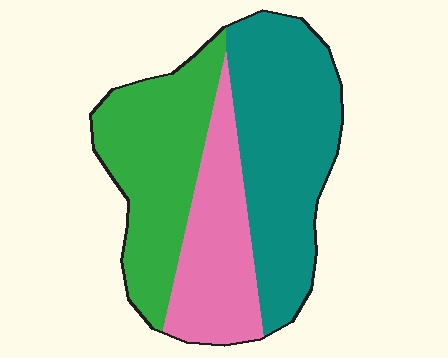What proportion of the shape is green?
Green takes up between a quarter and a half of the shape.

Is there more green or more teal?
Teal.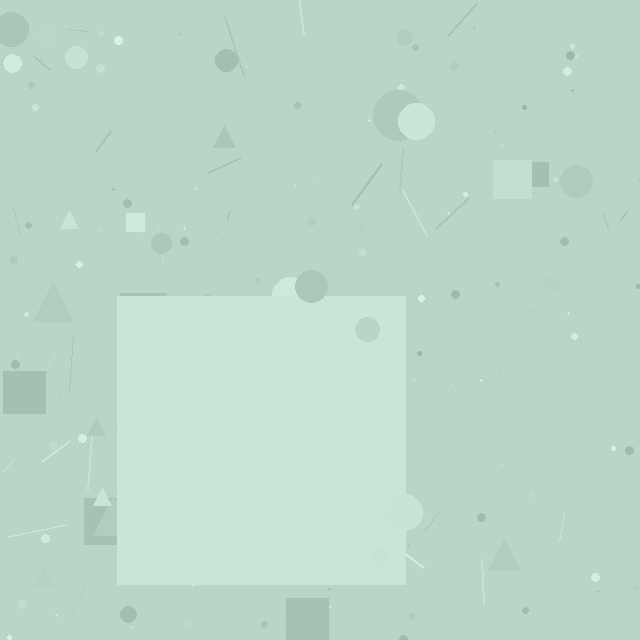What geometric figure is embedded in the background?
A square is embedded in the background.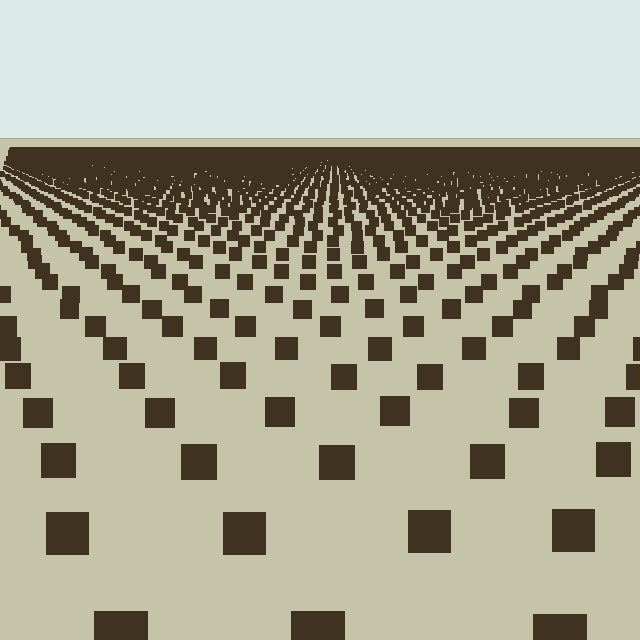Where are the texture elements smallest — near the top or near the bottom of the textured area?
Near the top.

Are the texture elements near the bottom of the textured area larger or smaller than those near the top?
Larger. Near the bottom, elements are closer to the viewer and appear at a bigger on-screen size.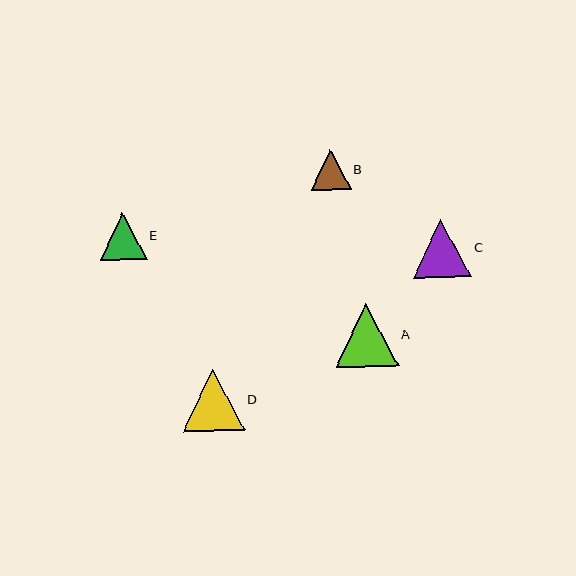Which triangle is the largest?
Triangle A is the largest with a size of approximately 63 pixels.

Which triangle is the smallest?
Triangle B is the smallest with a size of approximately 40 pixels.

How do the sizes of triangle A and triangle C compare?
Triangle A and triangle C are approximately the same size.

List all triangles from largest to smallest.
From largest to smallest: A, D, C, E, B.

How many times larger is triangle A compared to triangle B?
Triangle A is approximately 1.6 times the size of triangle B.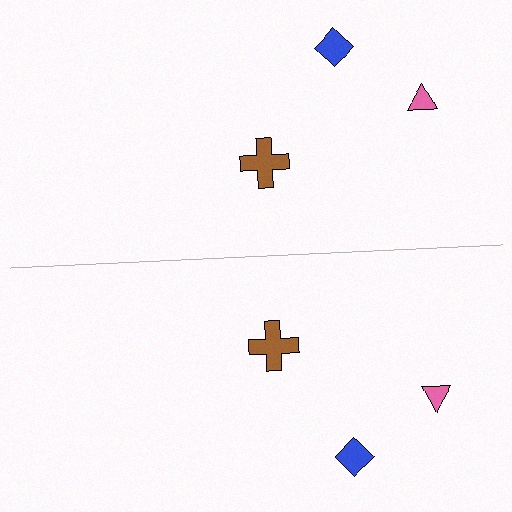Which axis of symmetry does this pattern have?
The pattern has a horizontal axis of symmetry running through the center of the image.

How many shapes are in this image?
There are 6 shapes in this image.